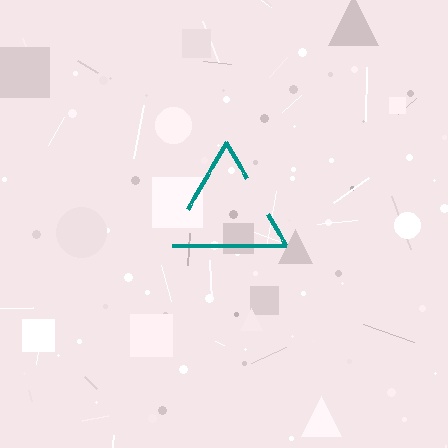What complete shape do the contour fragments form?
The contour fragments form a triangle.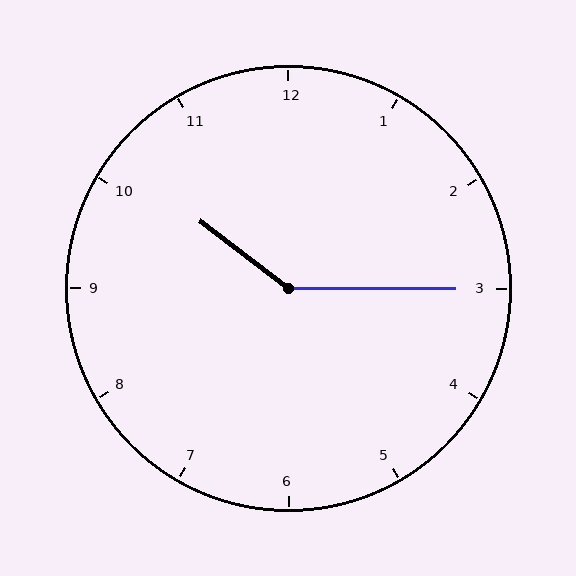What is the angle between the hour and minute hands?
Approximately 142 degrees.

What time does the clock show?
10:15.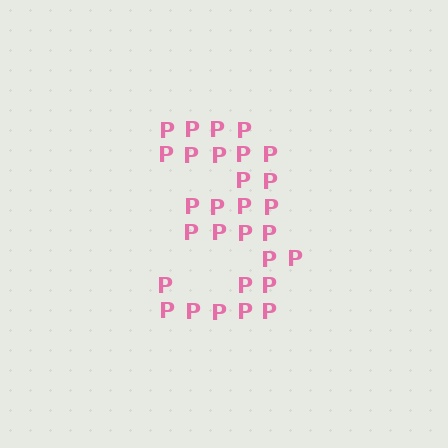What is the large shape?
The large shape is the digit 3.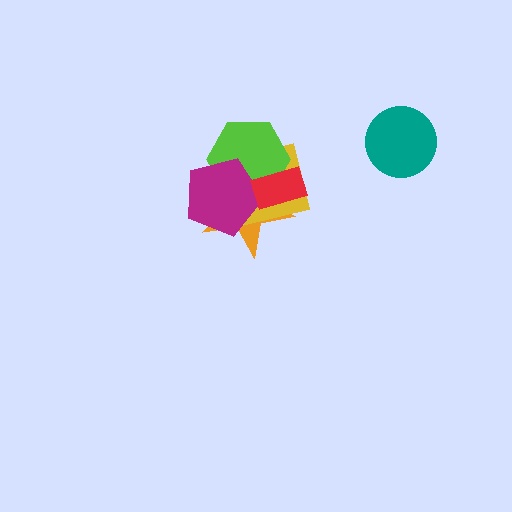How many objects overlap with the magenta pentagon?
4 objects overlap with the magenta pentagon.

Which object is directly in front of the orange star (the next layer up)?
The yellow square is directly in front of the orange star.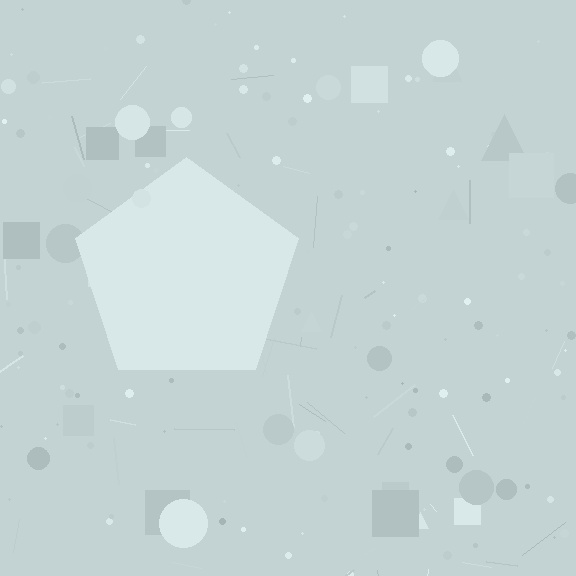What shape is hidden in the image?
A pentagon is hidden in the image.